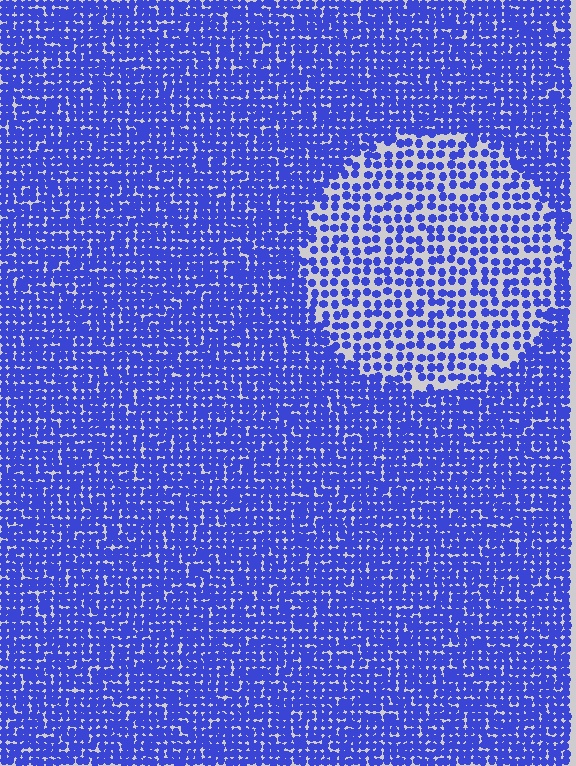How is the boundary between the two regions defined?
The boundary is defined by a change in element density (approximately 2.0x ratio). All elements are the same color, size, and shape.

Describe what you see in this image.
The image contains small blue elements arranged at two different densities. A circle-shaped region is visible where the elements are less densely packed than the surrounding area.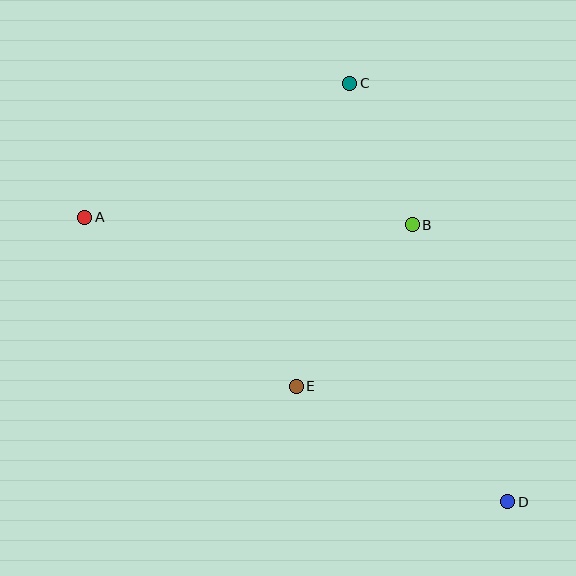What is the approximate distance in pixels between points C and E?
The distance between C and E is approximately 308 pixels.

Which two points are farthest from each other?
Points A and D are farthest from each other.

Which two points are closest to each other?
Points B and C are closest to each other.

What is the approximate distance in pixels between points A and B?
The distance between A and B is approximately 327 pixels.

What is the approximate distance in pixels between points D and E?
The distance between D and E is approximately 241 pixels.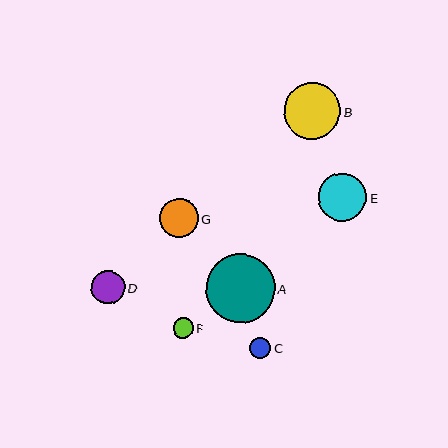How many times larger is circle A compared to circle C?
Circle A is approximately 3.2 times the size of circle C.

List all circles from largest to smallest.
From largest to smallest: A, B, E, G, D, C, F.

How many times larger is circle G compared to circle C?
Circle G is approximately 1.8 times the size of circle C.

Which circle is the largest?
Circle A is the largest with a size of approximately 69 pixels.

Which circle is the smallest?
Circle F is the smallest with a size of approximately 20 pixels.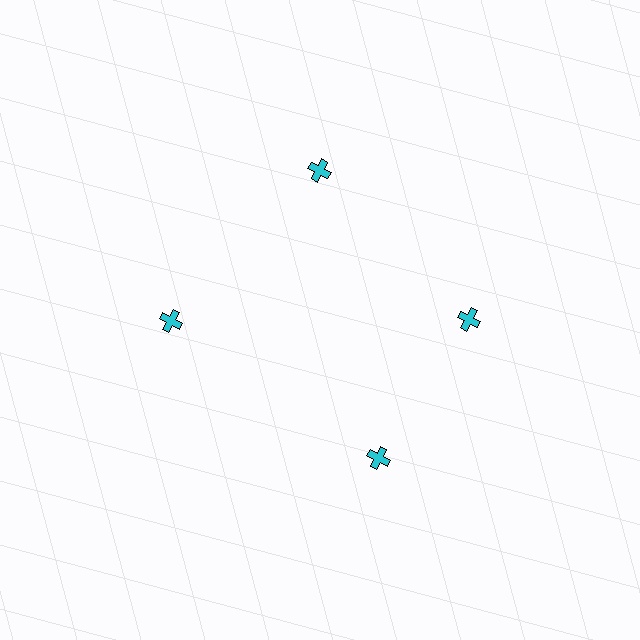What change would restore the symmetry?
The symmetry would be restored by rotating it back into even spacing with its neighbors so that all 4 crosses sit at equal angles and equal distance from the center.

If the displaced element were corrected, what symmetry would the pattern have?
It would have 4-fold rotational symmetry — the pattern would map onto itself every 90 degrees.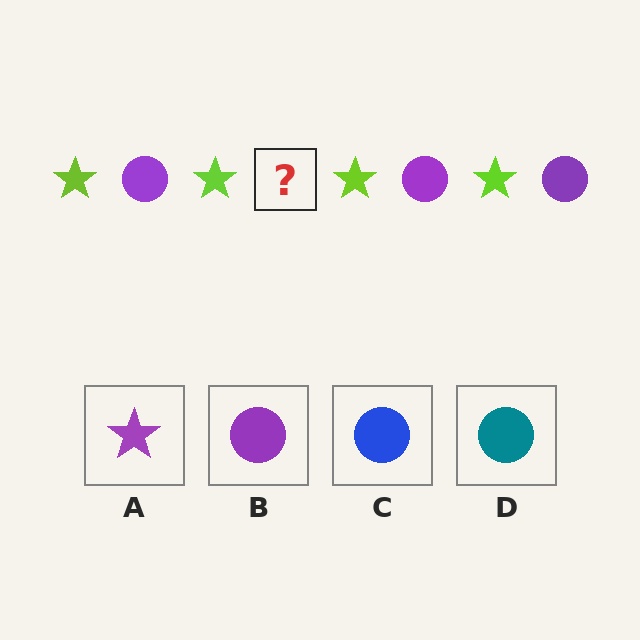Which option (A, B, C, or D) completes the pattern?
B.